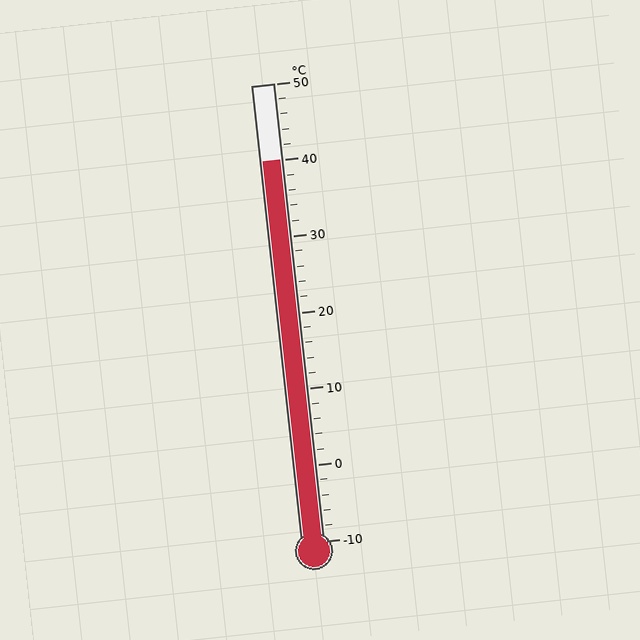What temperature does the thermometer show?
The thermometer shows approximately 40°C.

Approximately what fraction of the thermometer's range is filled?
The thermometer is filled to approximately 85% of its range.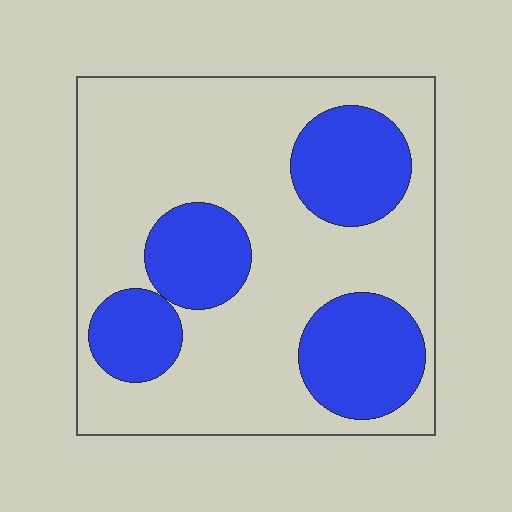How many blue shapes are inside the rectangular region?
4.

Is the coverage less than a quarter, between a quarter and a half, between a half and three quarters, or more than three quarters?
Between a quarter and a half.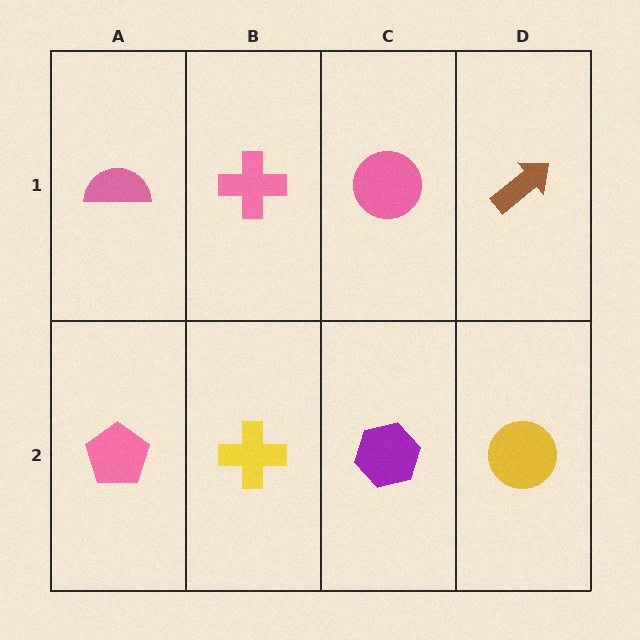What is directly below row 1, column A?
A pink pentagon.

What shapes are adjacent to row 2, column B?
A pink cross (row 1, column B), a pink pentagon (row 2, column A), a purple hexagon (row 2, column C).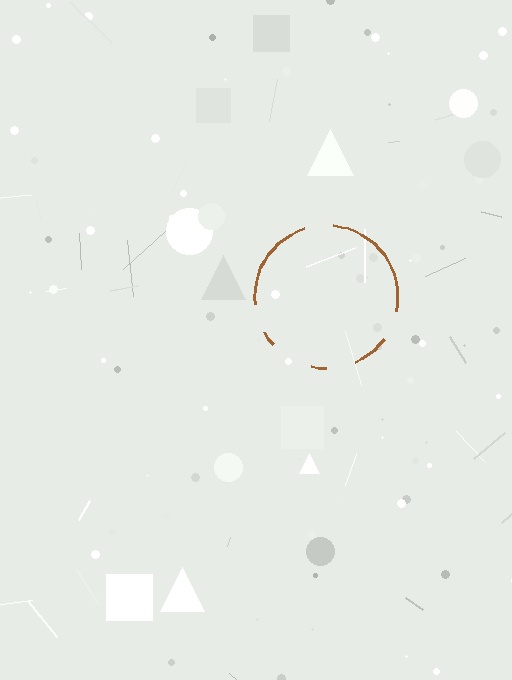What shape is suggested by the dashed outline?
The dashed outline suggests a circle.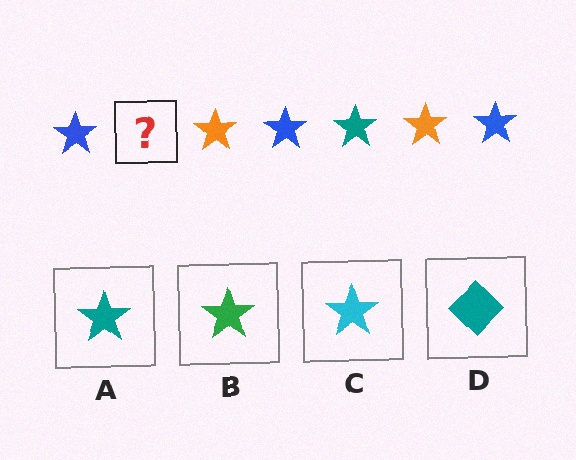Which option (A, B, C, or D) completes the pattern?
A.